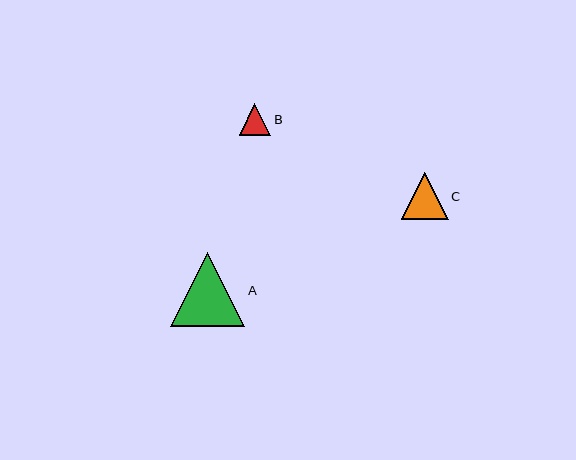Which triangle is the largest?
Triangle A is the largest with a size of approximately 74 pixels.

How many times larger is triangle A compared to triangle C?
Triangle A is approximately 1.6 times the size of triangle C.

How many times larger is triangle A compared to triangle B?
Triangle A is approximately 2.3 times the size of triangle B.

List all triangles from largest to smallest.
From largest to smallest: A, C, B.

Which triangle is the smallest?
Triangle B is the smallest with a size of approximately 32 pixels.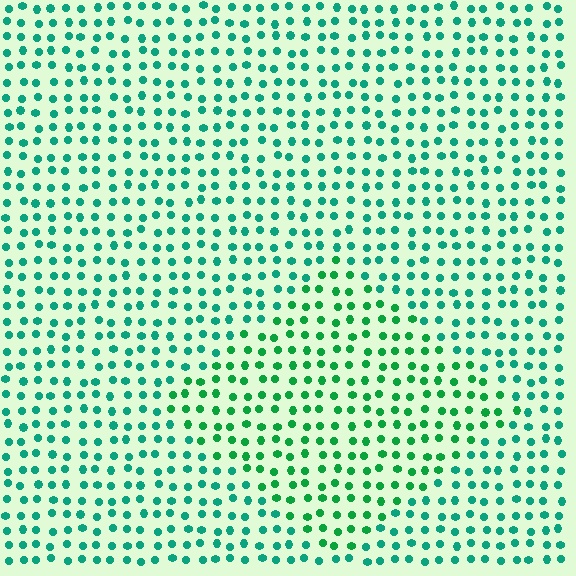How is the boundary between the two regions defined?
The boundary is defined purely by a slight shift in hue (about 26 degrees). Spacing, size, and orientation are identical on both sides.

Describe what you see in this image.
The image is filled with small teal elements in a uniform arrangement. A diamond-shaped region is visible where the elements are tinted to a slightly different hue, forming a subtle color boundary.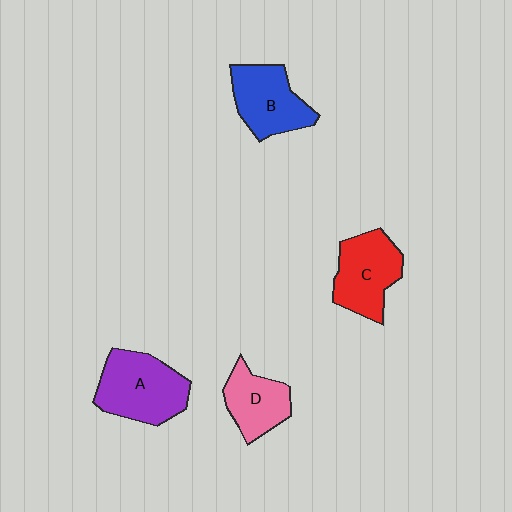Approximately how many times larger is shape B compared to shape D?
Approximately 1.2 times.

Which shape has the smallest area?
Shape D (pink).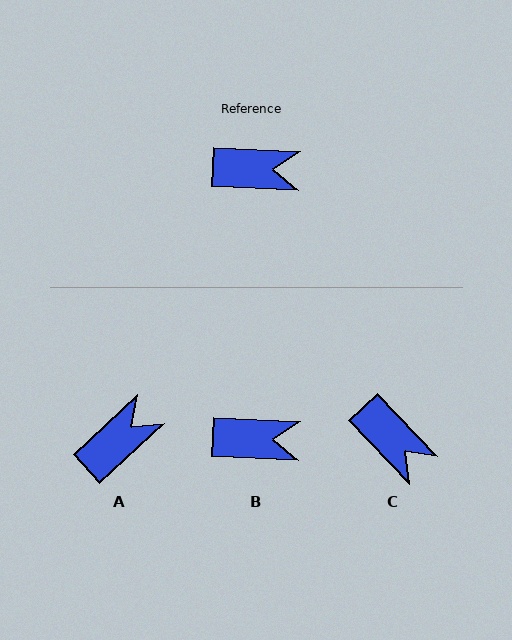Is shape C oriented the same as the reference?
No, it is off by about 44 degrees.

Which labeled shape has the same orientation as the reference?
B.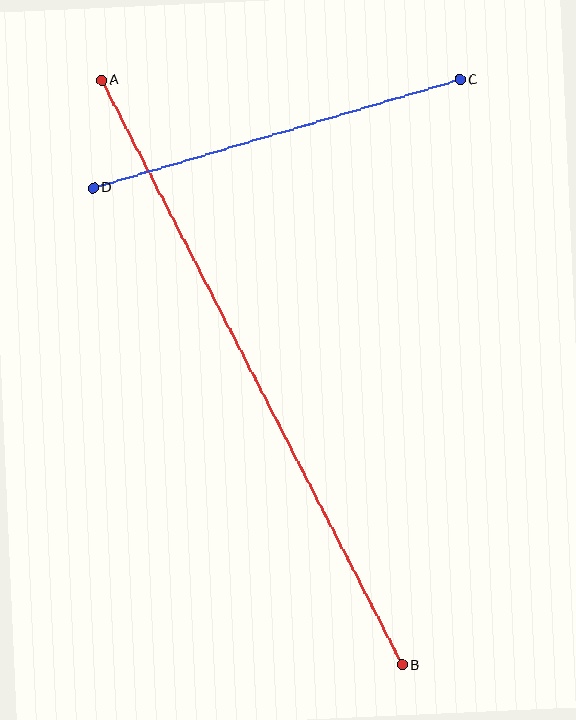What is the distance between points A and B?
The distance is approximately 657 pixels.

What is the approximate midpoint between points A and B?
The midpoint is at approximately (252, 373) pixels.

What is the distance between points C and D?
The distance is approximately 382 pixels.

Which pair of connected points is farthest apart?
Points A and B are farthest apart.